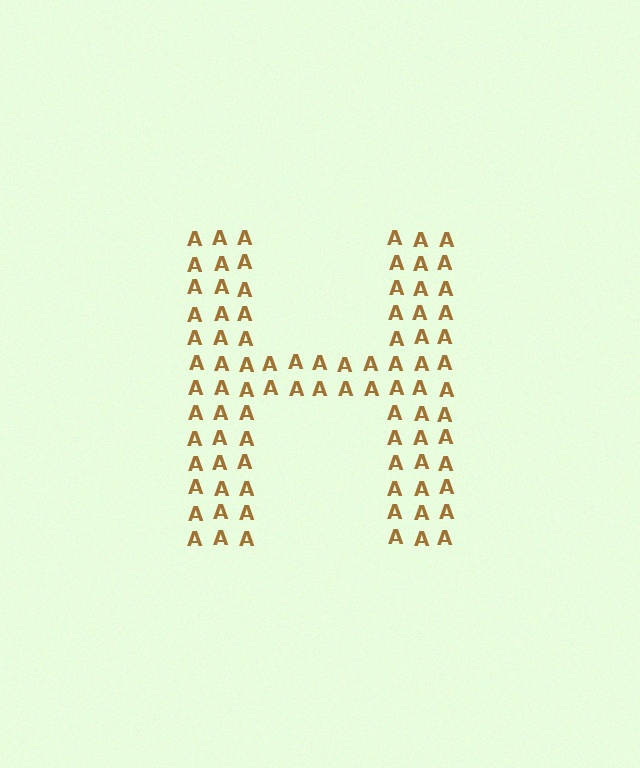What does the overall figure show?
The overall figure shows the letter H.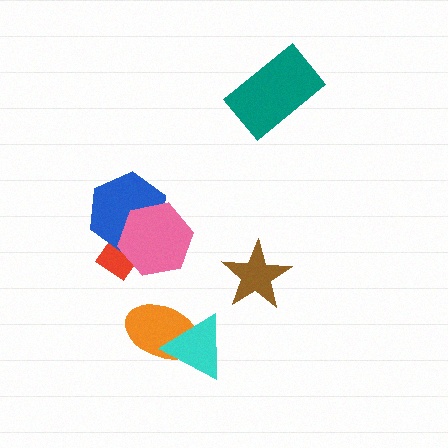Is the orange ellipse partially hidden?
Yes, it is partially covered by another shape.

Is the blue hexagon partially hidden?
Yes, it is partially covered by another shape.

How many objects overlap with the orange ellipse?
1 object overlaps with the orange ellipse.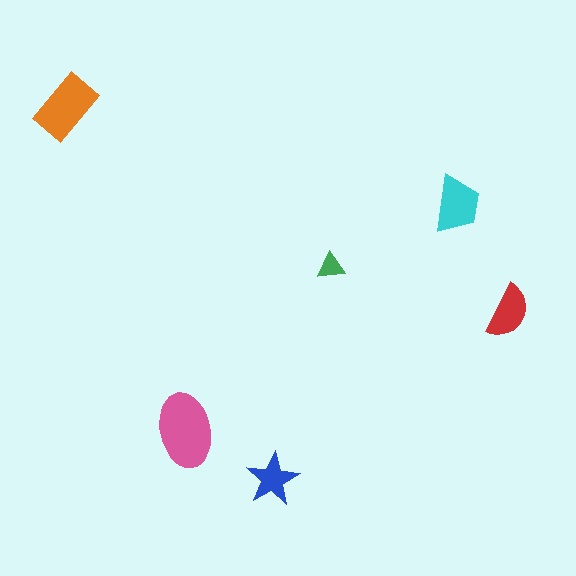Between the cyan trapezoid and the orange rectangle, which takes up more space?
The orange rectangle.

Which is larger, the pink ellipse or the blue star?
The pink ellipse.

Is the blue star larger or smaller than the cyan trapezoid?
Smaller.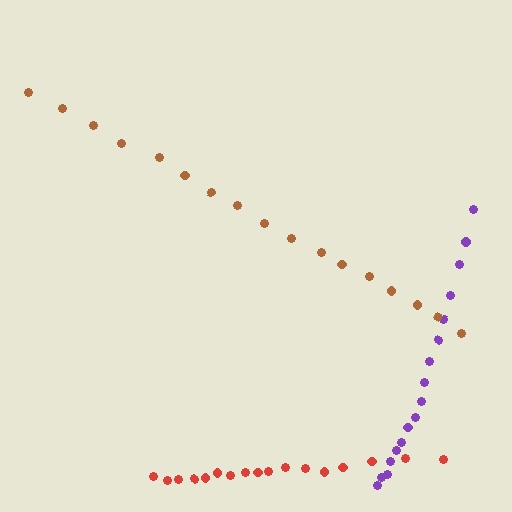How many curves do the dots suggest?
There are 3 distinct paths.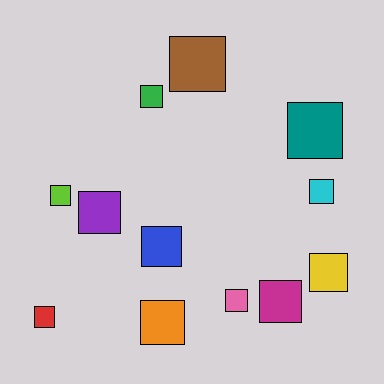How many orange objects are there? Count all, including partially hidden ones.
There is 1 orange object.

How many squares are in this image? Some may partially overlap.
There are 12 squares.